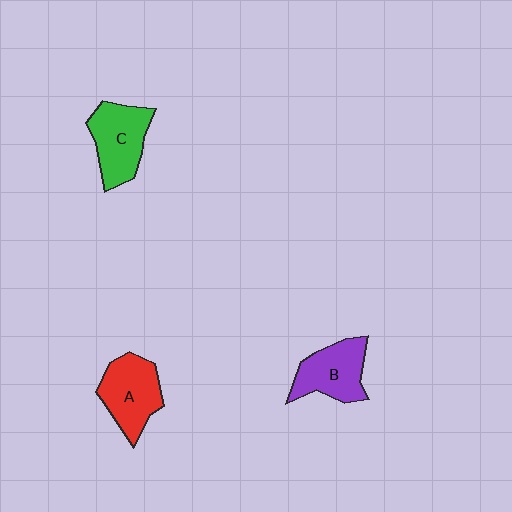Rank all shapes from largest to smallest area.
From largest to smallest: A (red), C (green), B (purple).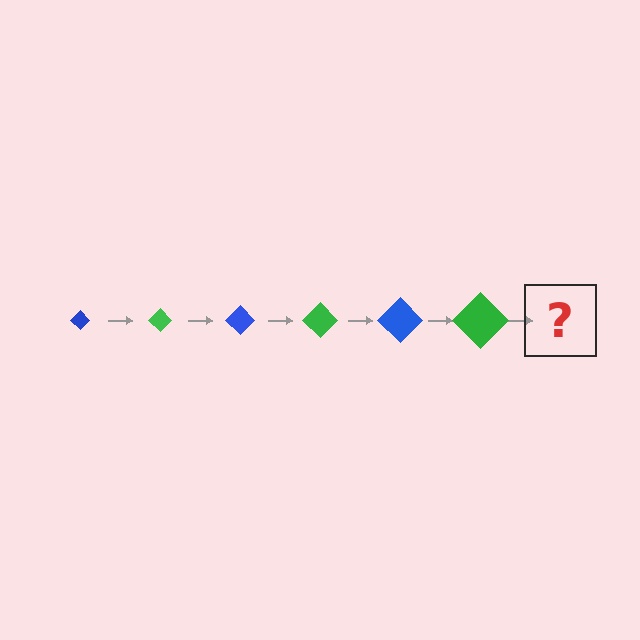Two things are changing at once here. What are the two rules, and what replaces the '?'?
The two rules are that the diamond grows larger each step and the color cycles through blue and green. The '?' should be a blue diamond, larger than the previous one.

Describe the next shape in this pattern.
It should be a blue diamond, larger than the previous one.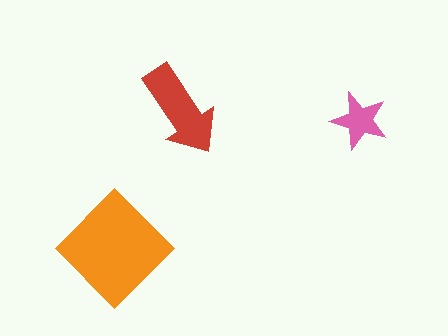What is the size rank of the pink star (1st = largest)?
3rd.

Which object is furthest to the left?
The orange diamond is leftmost.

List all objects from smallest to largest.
The pink star, the red arrow, the orange diamond.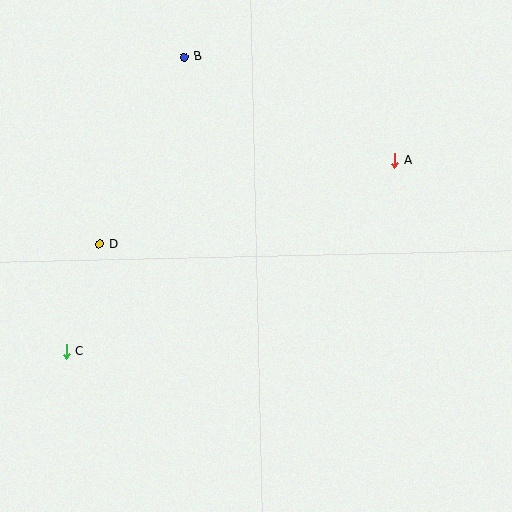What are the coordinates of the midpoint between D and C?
The midpoint between D and C is at (83, 298).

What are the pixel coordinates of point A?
Point A is at (395, 160).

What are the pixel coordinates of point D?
Point D is at (100, 244).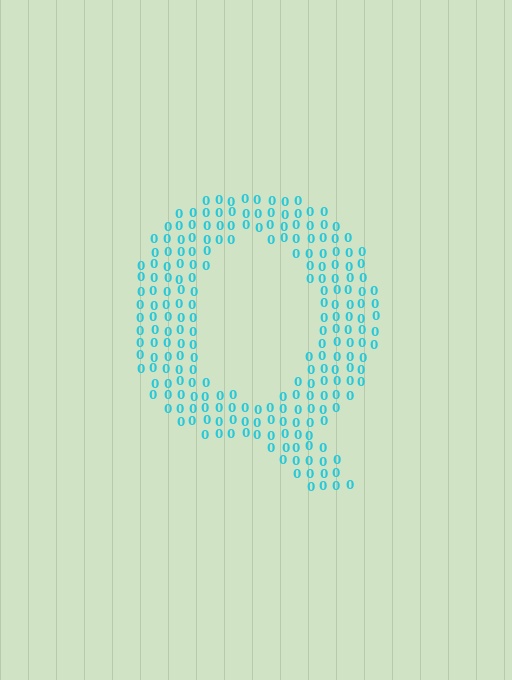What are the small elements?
The small elements are digit 0's.